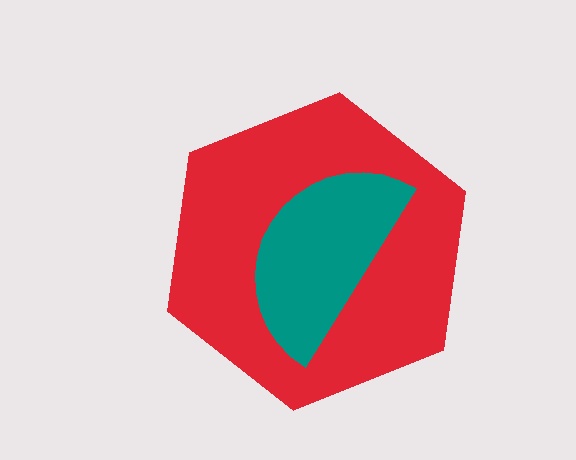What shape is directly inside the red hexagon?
The teal semicircle.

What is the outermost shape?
The red hexagon.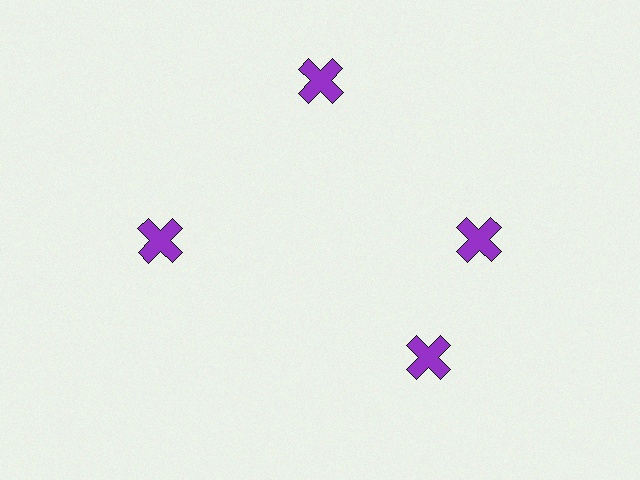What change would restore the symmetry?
The symmetry would be restored by rotating it back into even spacing with its neighbors so that all 4 crosses sit at equal angles and equal distance from the center.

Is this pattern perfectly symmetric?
No. The 4 purple crosses are arranged in a ring, but one element near the 6 o'clock position is rotated out of alignment along the ring, breaking the 4-fold rotational symmetry.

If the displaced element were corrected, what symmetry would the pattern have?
It would have 4-fold rotational symmetry — the pattern would map onto itself every 90 degrees.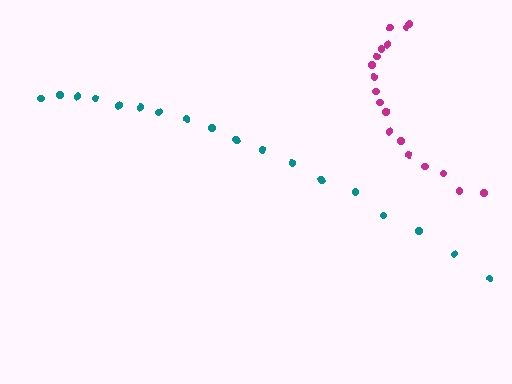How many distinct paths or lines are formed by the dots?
There are 2 distinct paths.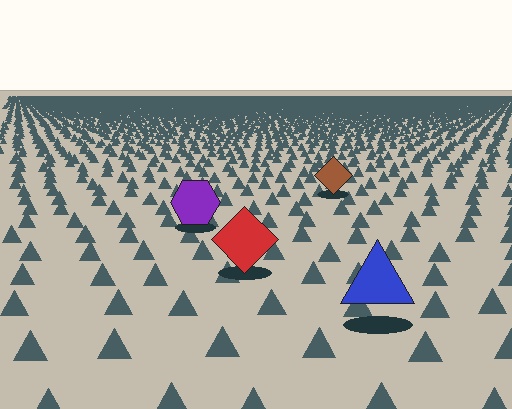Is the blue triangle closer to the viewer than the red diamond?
Yes. The blue triangle is closer — you can tell from the texture gradient: the ground texture is coarser near it.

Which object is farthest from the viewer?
The brown diamond is farthest from the viewer. It appears smaller and the ground texture around it is denser.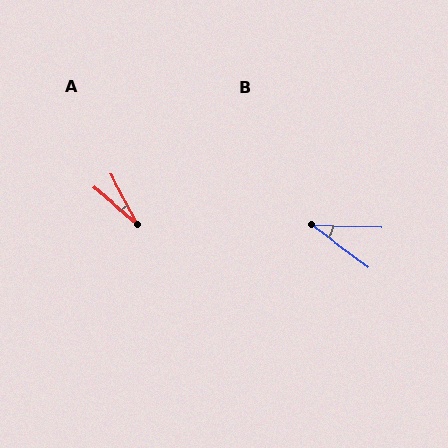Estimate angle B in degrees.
Approximately 35 degrees.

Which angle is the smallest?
A, at approximately 22 degrees.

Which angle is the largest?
B, at approximately 35 degrees.